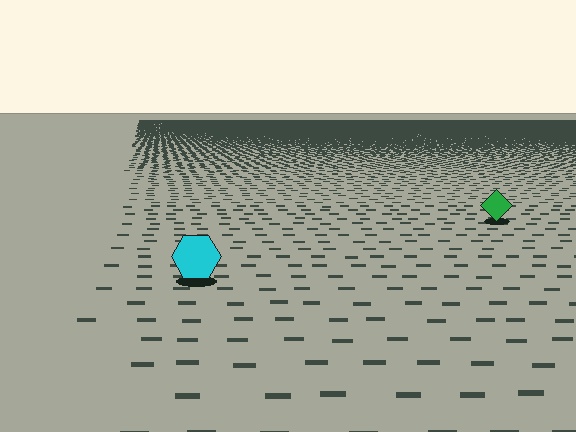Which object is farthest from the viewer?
The green diamond is farthest from the viewer. It appears smaller and the ground texture around it is denser.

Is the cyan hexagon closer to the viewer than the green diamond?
Yes. The cyan hexagon is closer — you can tell from the texture gradient: the ground texture is coarser near it.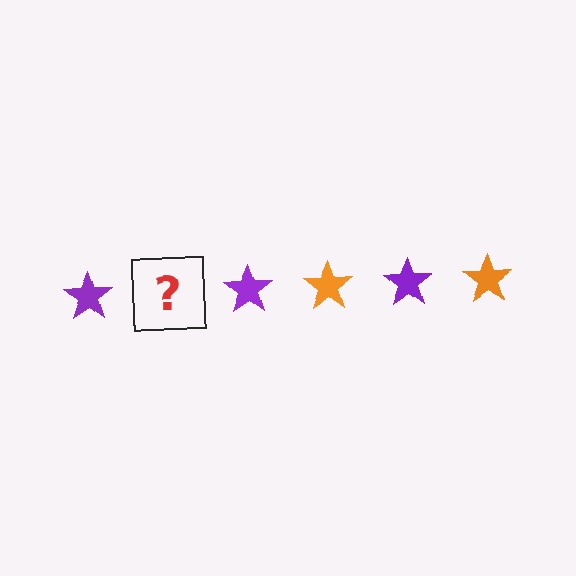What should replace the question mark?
The question mark should be replaced with an orange star.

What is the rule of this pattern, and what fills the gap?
The rule is that the pattern cycles through purple, orange stars. The gap should be filled with an orange star.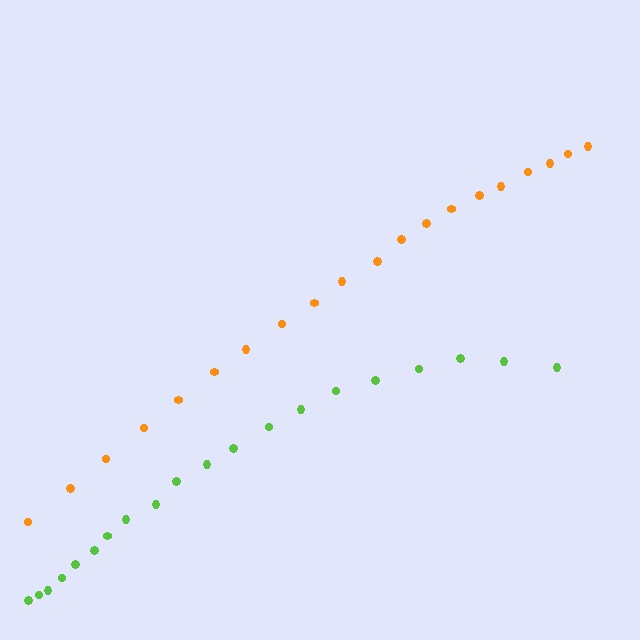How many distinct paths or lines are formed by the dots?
There are 2 distinct paths.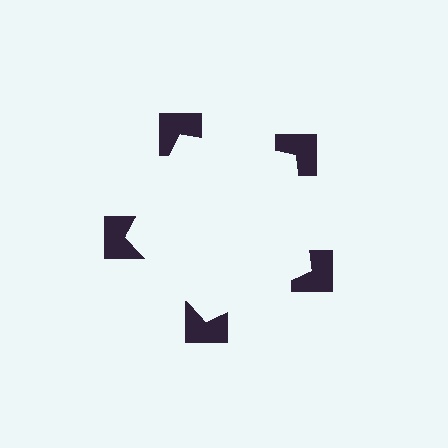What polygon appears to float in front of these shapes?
An illusory pentagon — its edges are inferred from the aligned wedge cuts in the notched squares, not physically drawn.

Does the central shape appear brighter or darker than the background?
It typically appears slightly brighter than the background, even though no actual brightness change is drawn.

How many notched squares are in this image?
There are 5 — one at each vertex of the illusory pentagon.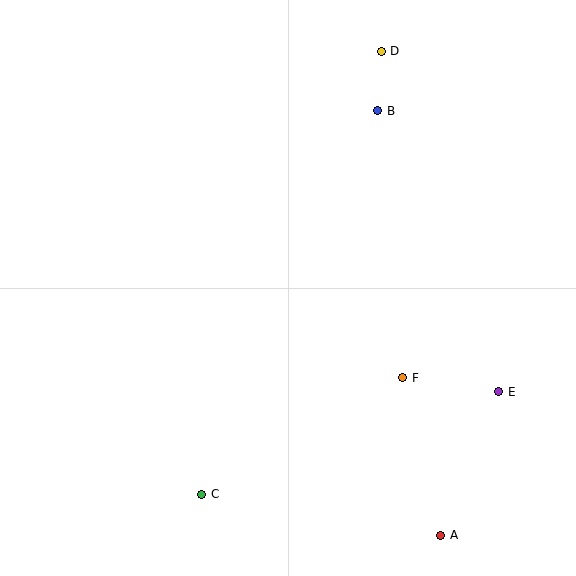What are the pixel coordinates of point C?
Point C is at (202, 494).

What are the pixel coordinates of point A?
Point A is at (441, 535).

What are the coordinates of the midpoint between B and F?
The midpoint between B and F is at (390, 244).